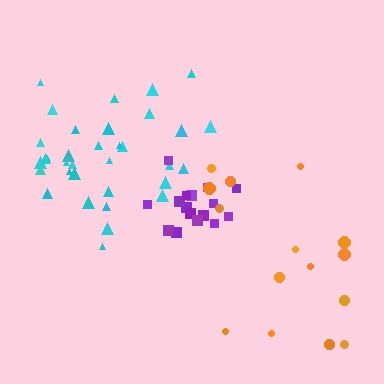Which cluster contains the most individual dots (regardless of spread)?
Cyan (34).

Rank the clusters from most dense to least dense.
purple, cyan, orange.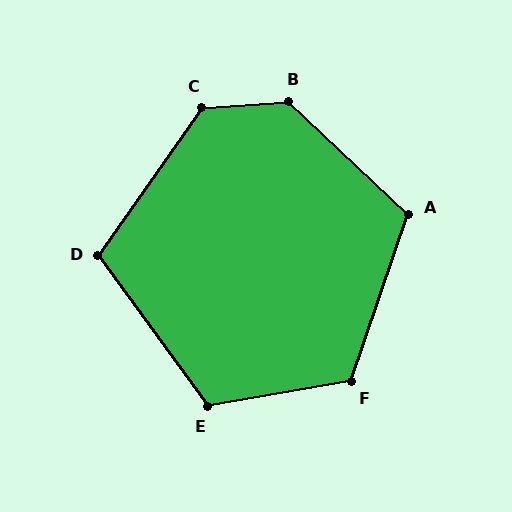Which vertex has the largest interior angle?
B, at approximately 133 degrees.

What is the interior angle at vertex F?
Approximately 118 degrees (obtuse).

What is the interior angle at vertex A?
Approximately 115 degrees (obtuse).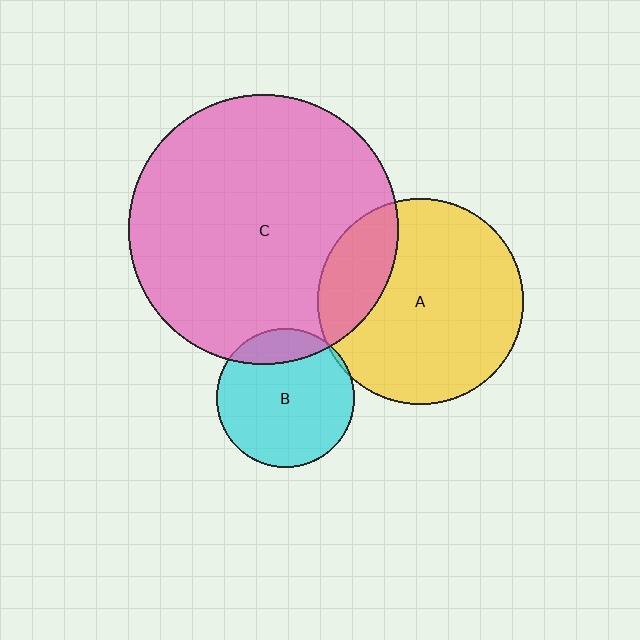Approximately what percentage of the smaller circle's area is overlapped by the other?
Approximately 5%.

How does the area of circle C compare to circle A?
Approximately 1.7 times.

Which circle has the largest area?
Circle C (pink).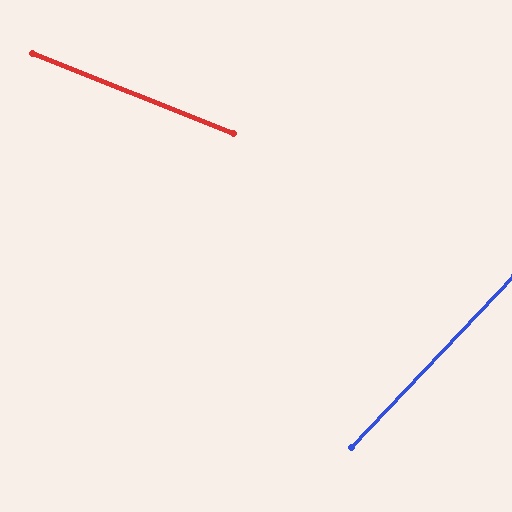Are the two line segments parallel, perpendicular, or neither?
Neither parallel nor perpendicular — they differ by about 68°.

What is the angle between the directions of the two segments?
Approximately 68 degrees.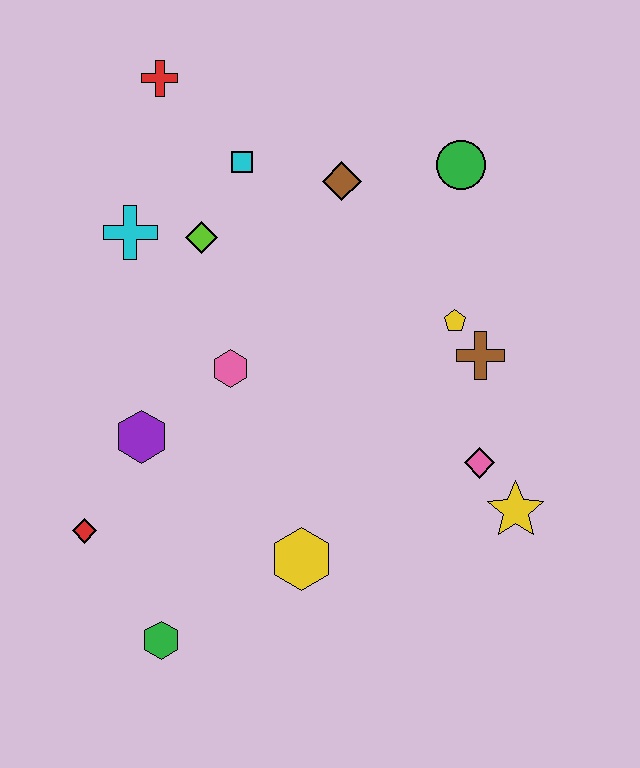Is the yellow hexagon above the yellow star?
No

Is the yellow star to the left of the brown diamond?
No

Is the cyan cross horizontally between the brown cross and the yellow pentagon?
No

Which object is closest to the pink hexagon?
The purple hexagon is closest to the pink hexagon.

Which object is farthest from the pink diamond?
The red cross is farthest from the pink diamond.